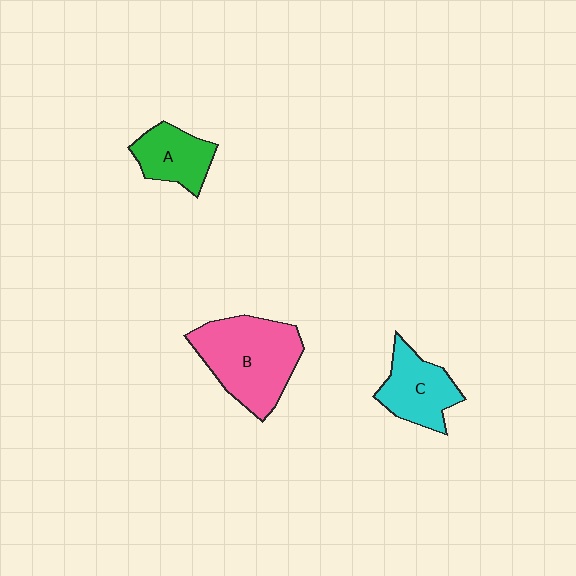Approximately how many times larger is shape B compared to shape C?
Approximately 1.6 times.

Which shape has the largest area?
Shape B (pink).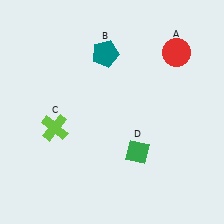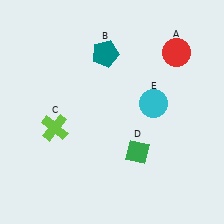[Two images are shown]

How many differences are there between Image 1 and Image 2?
There is 1 difference between the two images.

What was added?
A cyan circle (E) was added in Image 2.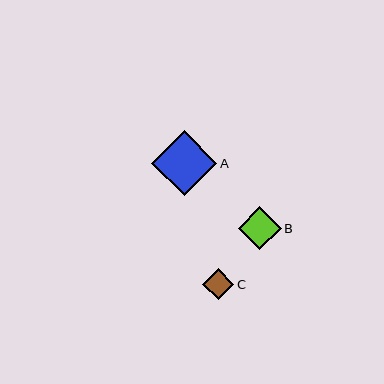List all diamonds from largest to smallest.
From largest to smallest: A, B, C.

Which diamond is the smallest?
Diamond C is the smallest with a size of approximately 31 pixels.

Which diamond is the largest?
Diamond A is the largest with a size of approximately 65 pixels.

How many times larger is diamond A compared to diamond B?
Diamond A is approximately 1.5 times the size of diamond B.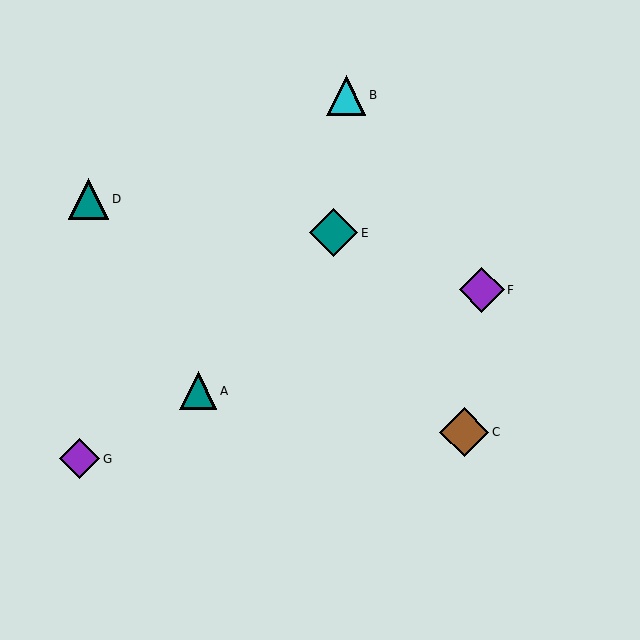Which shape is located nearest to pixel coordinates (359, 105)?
The cyan triangle (labeled B) at (346, 95) is nearest to that location.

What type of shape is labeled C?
Shape C is a brown diamond.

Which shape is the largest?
The brown diamond (labeled C) is the largest.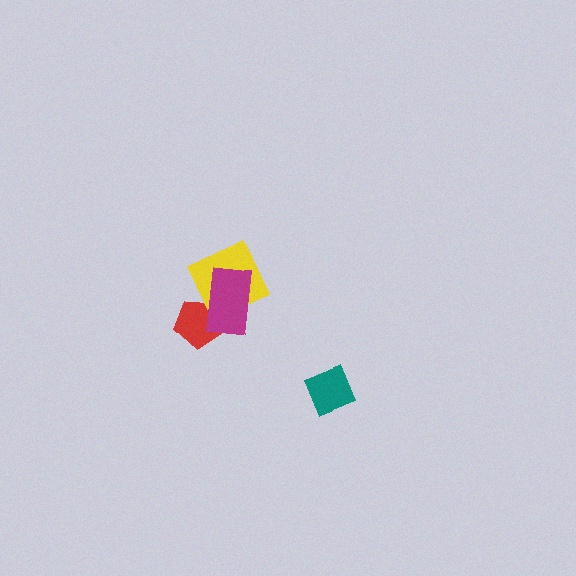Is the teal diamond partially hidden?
No, no other shape covers it.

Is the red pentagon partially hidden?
Yes, it is partially covered by another shape.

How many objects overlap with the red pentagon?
2 objects overlap with the red pentagon.